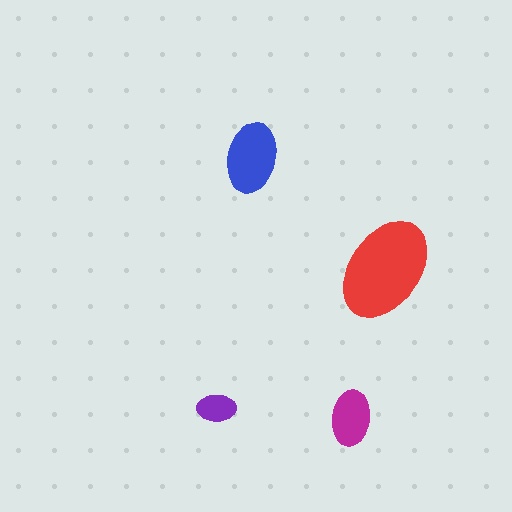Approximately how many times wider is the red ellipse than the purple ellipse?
About 2.5 times wider.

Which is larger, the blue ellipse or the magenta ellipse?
The blue one.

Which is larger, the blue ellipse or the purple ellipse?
The blue one.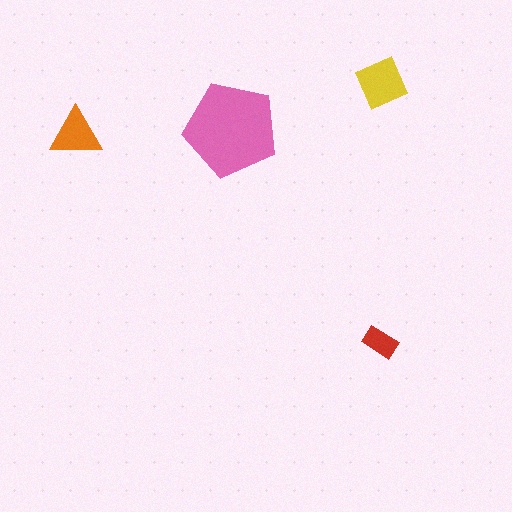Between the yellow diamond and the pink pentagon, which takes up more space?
The pink pentagon.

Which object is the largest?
The pink pentagon.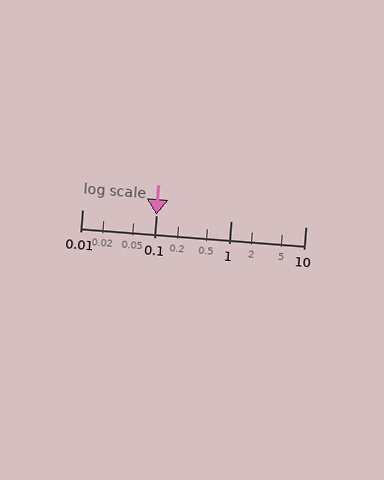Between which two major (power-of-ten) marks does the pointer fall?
The pointer is between 0.01 and 0.1.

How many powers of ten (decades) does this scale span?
The scale spans 3 decades, from 0.01 to 10.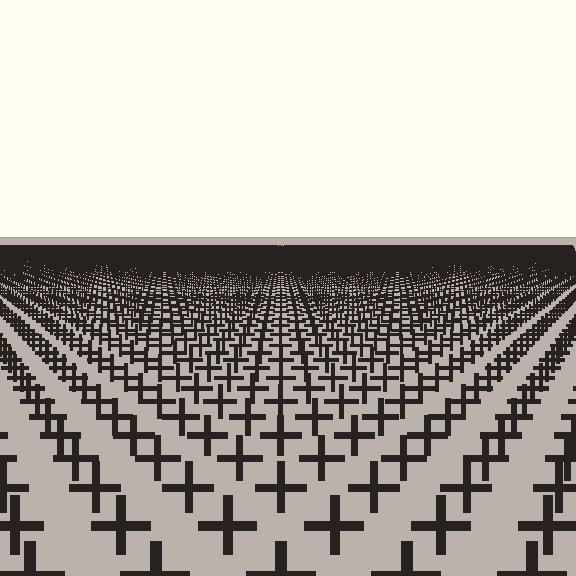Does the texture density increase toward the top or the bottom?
Density increases toward the top.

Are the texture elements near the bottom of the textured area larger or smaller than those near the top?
Larger. Near the bottom, elements are closer to the viewer and appear at a bigger on-screen size.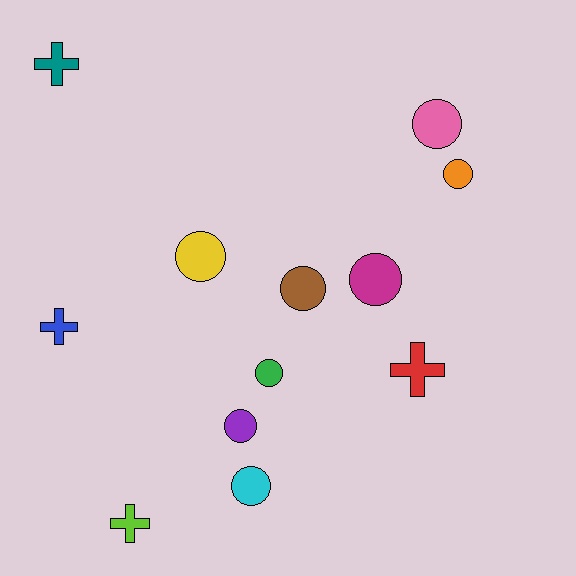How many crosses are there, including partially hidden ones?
There are 4 crosses.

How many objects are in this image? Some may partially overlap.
There are 12 objects.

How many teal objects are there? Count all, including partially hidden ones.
There is 1 teal object.